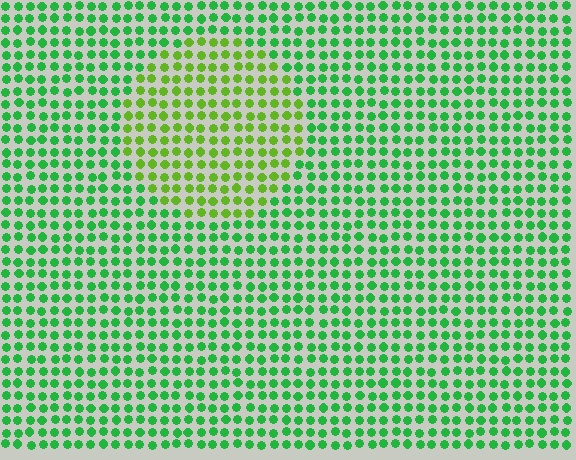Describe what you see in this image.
The image is filled with small green elements in a uniform arrangement. A circle-shaped region is visible where the elements are tinted to a slightly different hue, forming a subtle color boundary.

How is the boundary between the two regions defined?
The boundary is defined purely by a slight shift in hue (about 38 degrees). Spacing, size, and orientation are identical on both sides.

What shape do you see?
I see a circle.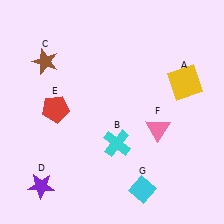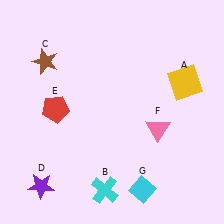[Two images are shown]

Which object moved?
The cyan cross (B) moved down.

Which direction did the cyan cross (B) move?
The cyan cross (B) moved down.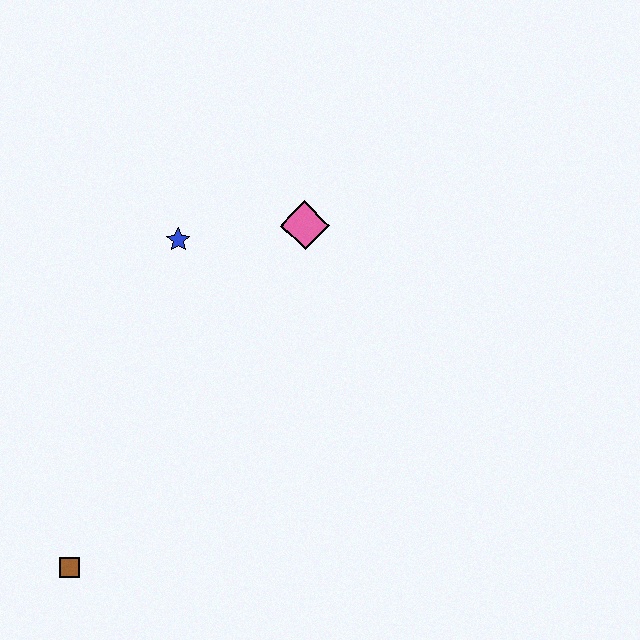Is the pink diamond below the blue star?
No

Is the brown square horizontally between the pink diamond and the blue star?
No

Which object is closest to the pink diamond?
The blue star is closest to the pink diamond.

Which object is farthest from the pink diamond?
The brown square is farthest from the pink diamond.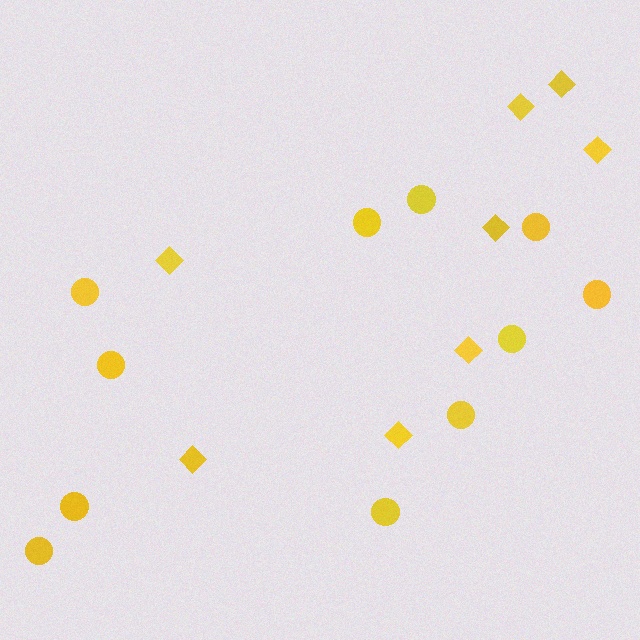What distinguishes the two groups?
There are 2 groups: one group of circles (11) and one group of diamonds (8).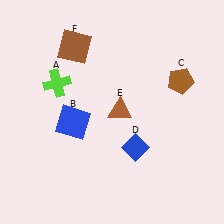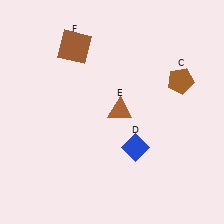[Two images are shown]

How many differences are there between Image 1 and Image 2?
There are 2 differences between the two images.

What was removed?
The blue square (B), the lime cross (A) were removed in Image 2.